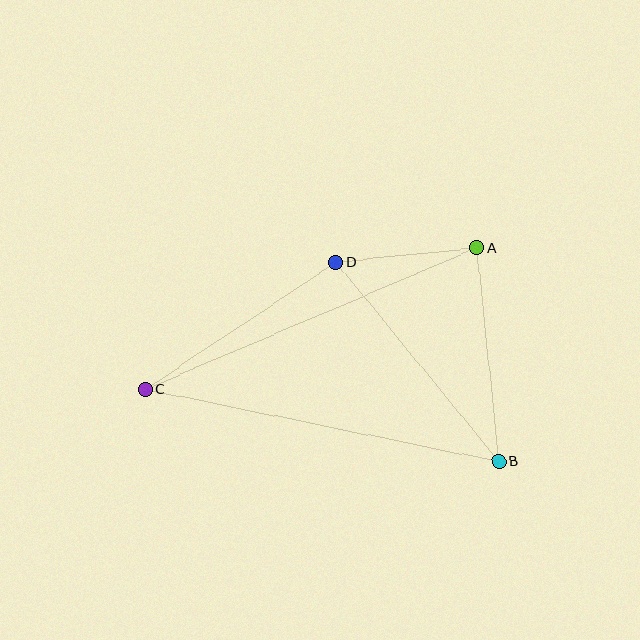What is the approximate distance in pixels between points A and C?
The distance between A and C is approximately 361 pixels.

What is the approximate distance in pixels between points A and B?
The distance between A and B is approximately 214 pixels.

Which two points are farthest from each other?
Points B and C are farthest from each other.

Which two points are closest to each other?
Points A and D are closest to each other.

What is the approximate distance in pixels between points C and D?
The distance between C and D is approximately 229 pixels.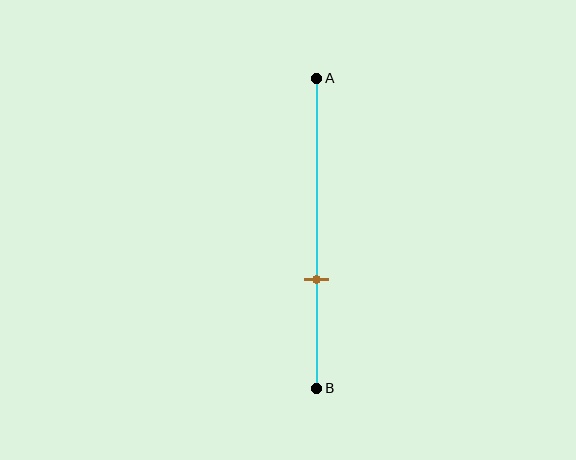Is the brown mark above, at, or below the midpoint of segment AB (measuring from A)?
The brown mark is below the midpoint of segment AB.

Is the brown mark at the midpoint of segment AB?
No, the mark is at about 65% from A, not at the 50% midpoint.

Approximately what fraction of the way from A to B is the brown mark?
The brown mark is approximately 65% of the way from A to B.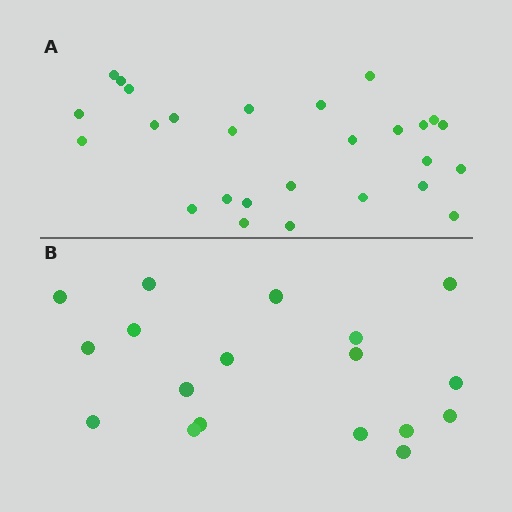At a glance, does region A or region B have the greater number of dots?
Region A (the top region) has more dots.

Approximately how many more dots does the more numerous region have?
Region A has roughly 8 or so more dots than region B.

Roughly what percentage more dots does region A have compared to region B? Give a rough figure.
About 50% more.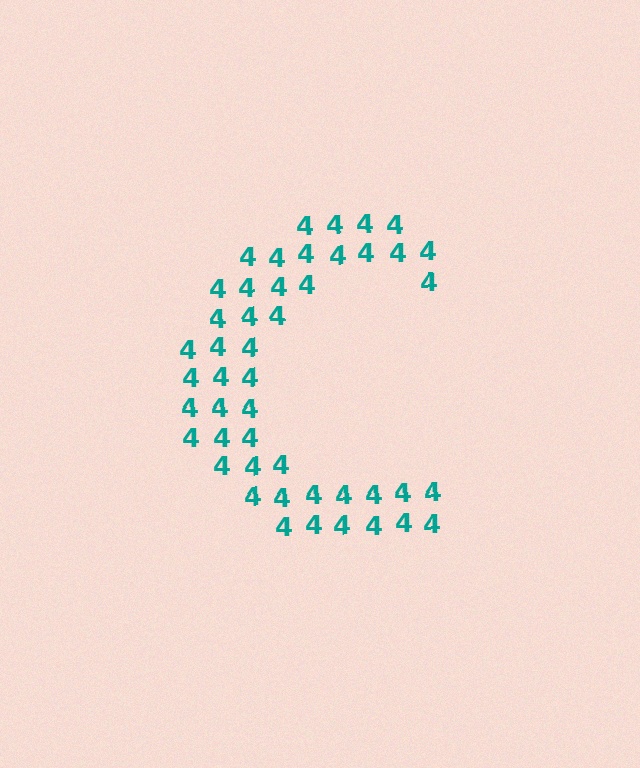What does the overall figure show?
The overall figure shows the letter C.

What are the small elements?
The small elements are digit 4's.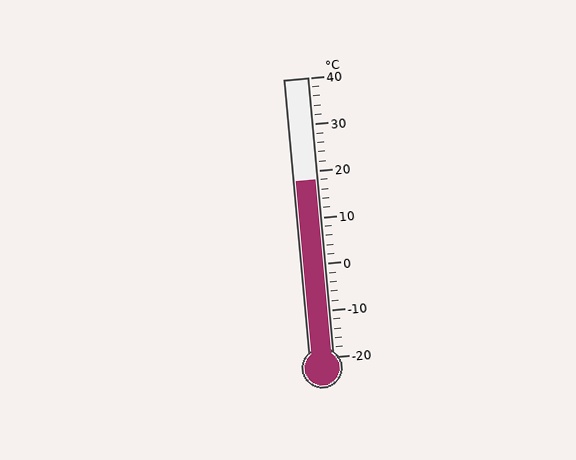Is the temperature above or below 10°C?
The temperature is above 10°C.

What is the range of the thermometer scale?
The thermometer scale ranges from -20°C to 40°C.